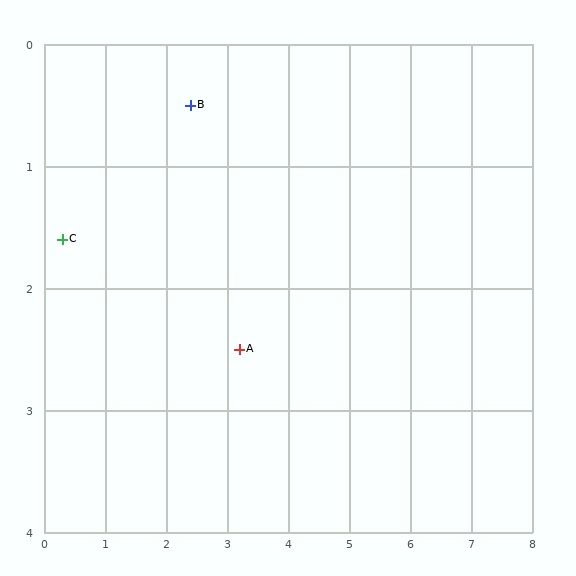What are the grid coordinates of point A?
Point A is at approximately (3.2, 2.5).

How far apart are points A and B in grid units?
Points A and B are about 2.2 grid units apart.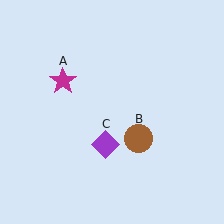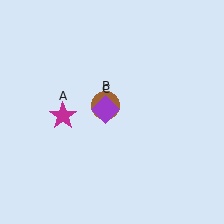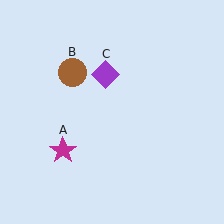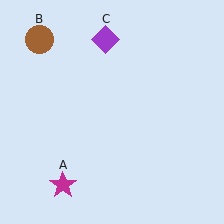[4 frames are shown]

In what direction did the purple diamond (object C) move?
The purple diamond (object C) moved up.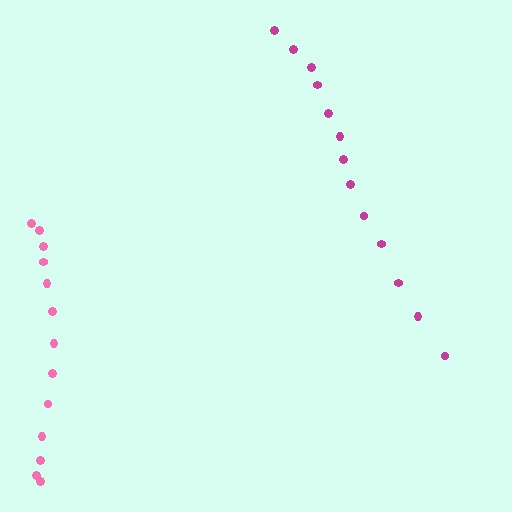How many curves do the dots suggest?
There are 2 distinct paths.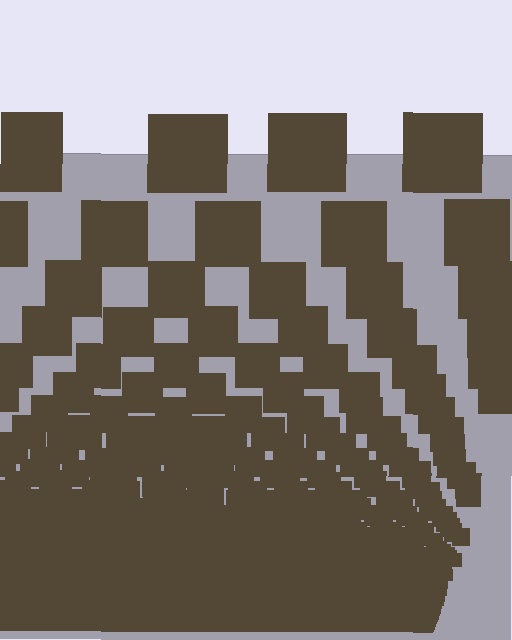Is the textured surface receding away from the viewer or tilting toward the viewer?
The surface appears to tilt toward the viewer. Texture elements get larger and sparser toward the top.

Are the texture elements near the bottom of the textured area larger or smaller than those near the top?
Smaller. The gradient is inverted — elements near the bottom are smaller and denser.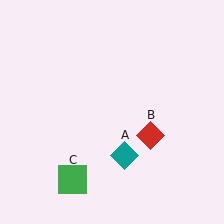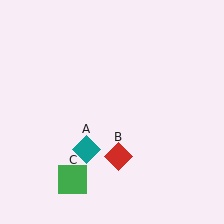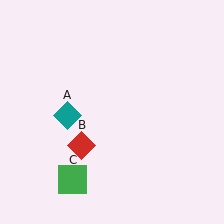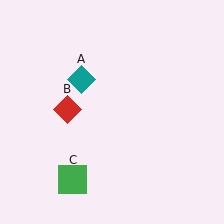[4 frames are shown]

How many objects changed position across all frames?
2 objects changed position: teal diamond (object A), red diamond (object B).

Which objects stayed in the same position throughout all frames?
Green square (object C) remained stationary.